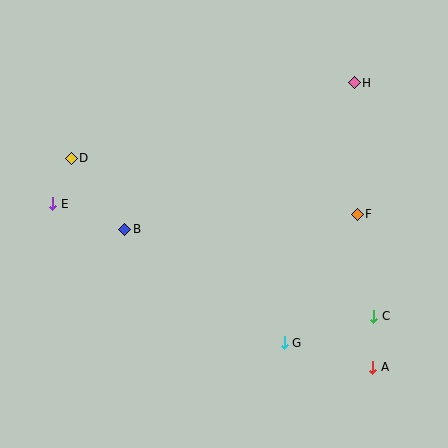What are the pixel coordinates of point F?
Point F is at (357, 215).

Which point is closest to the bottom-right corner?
Point A is closest to the bottom-right corner.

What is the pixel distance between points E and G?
The distance between E and G is 270 pixels.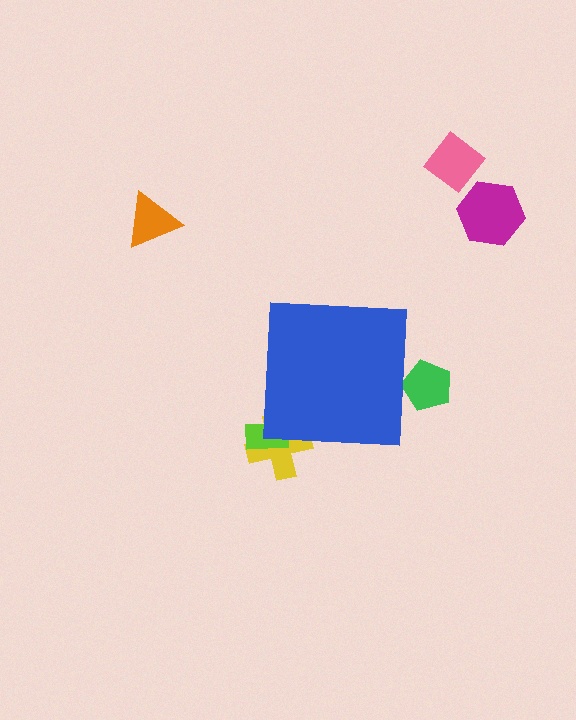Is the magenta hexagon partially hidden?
No, the magenta hexagon is fully visible.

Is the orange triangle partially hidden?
No, the orange triangle is fully visible.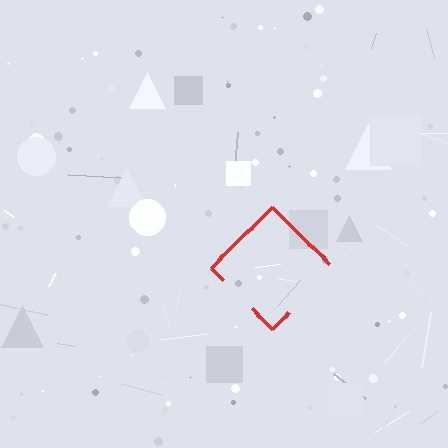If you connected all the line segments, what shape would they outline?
They would outline a diamond.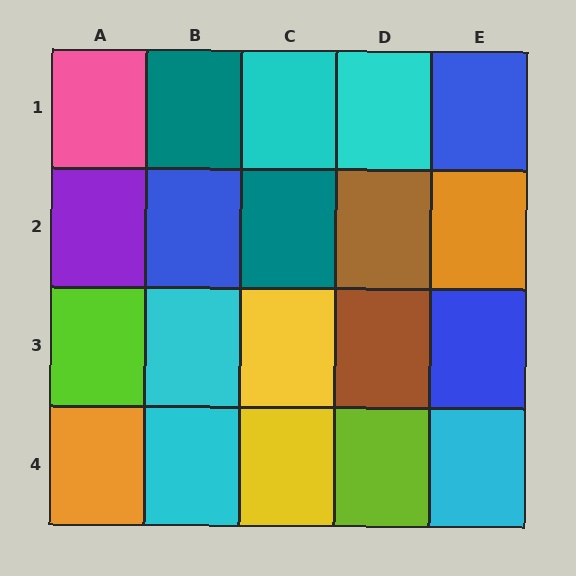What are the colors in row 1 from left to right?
Pink, teal, cyan, cyan, blue.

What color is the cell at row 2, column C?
Teal.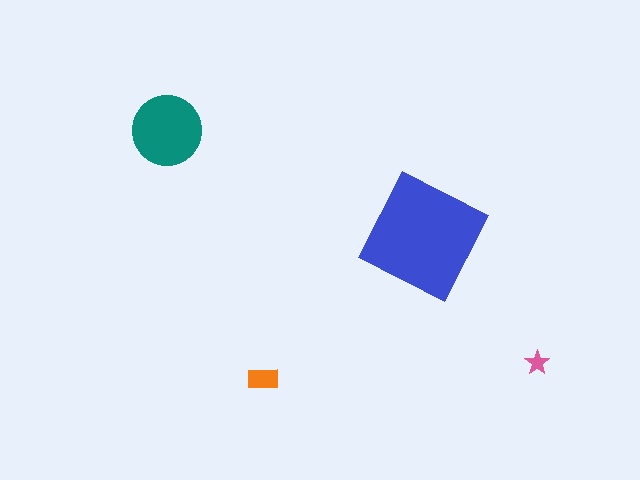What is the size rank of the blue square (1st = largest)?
1st.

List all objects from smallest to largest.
The pink star, the orange rectangle, the teal circle, the blue square.